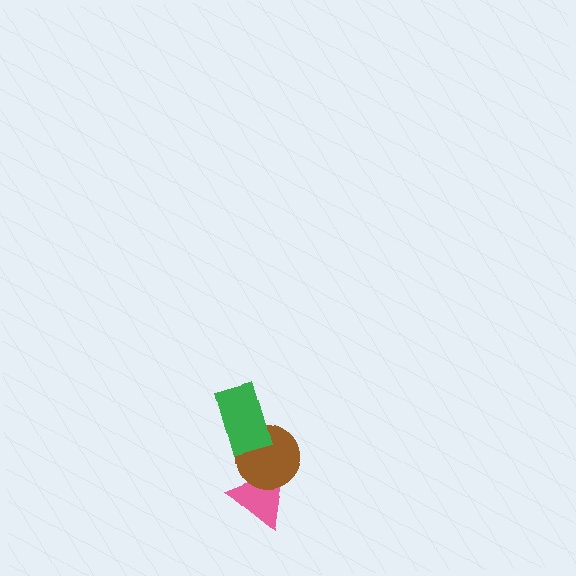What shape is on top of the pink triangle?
The brown circle is on top of the pink triangle.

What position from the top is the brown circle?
The brown circle is 2nd from the top.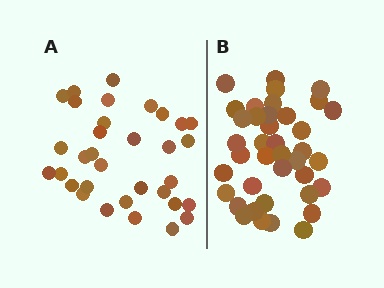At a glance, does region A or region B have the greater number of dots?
Region B (the right region) has more dots.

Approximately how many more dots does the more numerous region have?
Region B has about 6 more dots than region A.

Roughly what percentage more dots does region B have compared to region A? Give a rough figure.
About 20% more.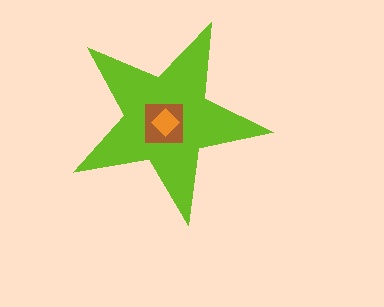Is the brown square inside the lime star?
Yes.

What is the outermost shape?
The lime star.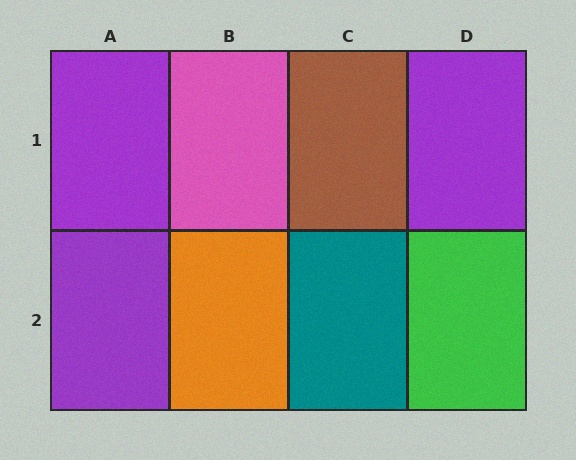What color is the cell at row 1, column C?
Brown.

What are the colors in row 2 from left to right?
Purple, orange, teal, green.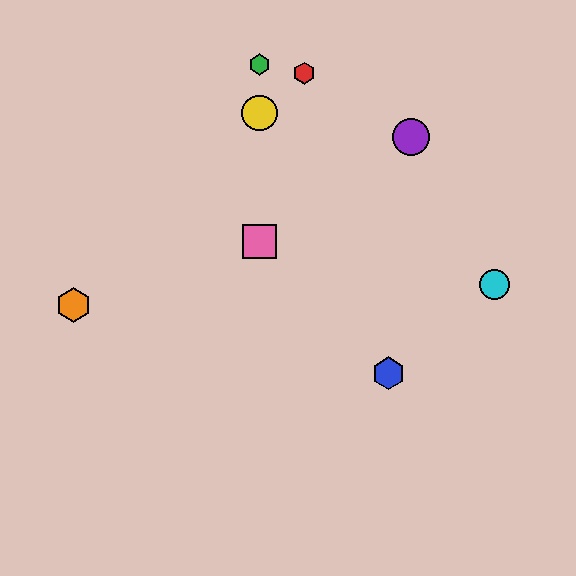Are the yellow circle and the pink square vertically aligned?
Yes, both are at x≈259.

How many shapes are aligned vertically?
3 shapes (the green hexagon, the yellow circle, the pink square) are aligned vertically.